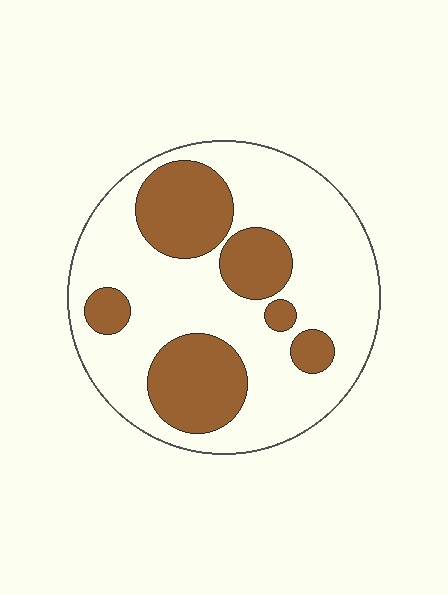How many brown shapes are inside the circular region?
6.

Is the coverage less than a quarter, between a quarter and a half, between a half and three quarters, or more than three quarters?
Between a quarter and a half.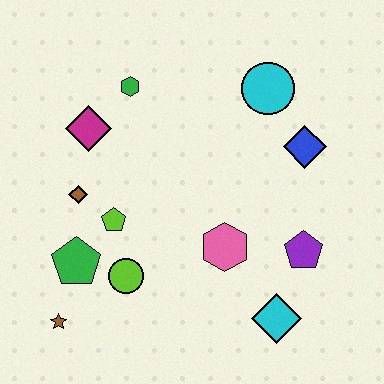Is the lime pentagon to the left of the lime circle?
Yes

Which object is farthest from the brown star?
The cyan circle is farthest from the brown star.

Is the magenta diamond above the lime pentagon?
Yes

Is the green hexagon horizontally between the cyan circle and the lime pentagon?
Yes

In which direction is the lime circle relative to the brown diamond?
The lime circle is below the brown diamond.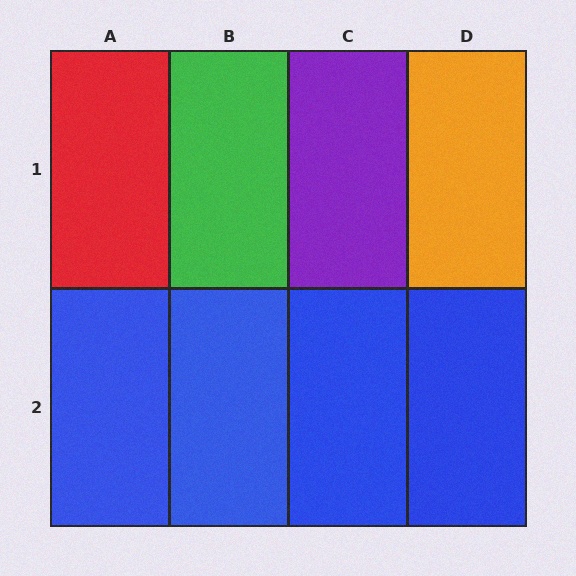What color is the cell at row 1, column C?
Purple.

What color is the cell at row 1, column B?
Green.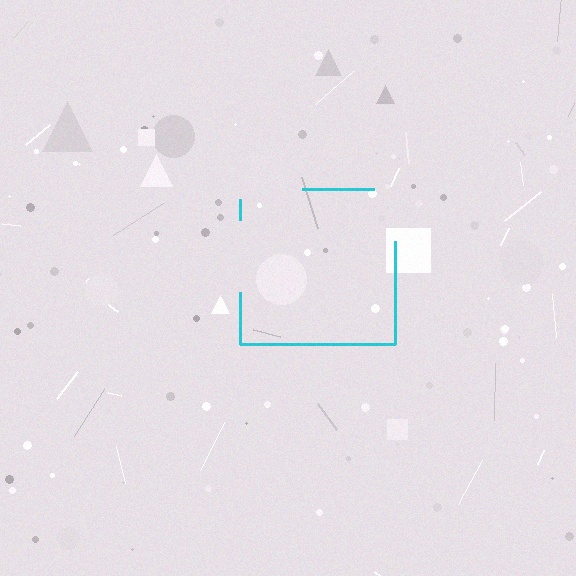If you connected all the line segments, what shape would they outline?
They would outline a square.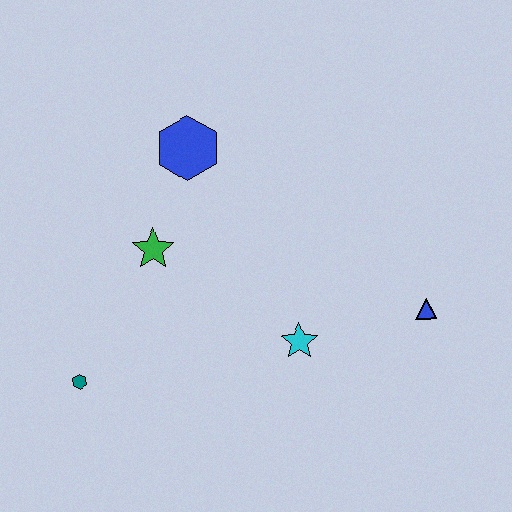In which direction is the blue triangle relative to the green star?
The blue triangle is to the right of the green star.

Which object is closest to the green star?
The blue hexagon is closest to the green star.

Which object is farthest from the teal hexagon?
The blue triangle is farthest from the teal hexagon.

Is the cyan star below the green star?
Yes